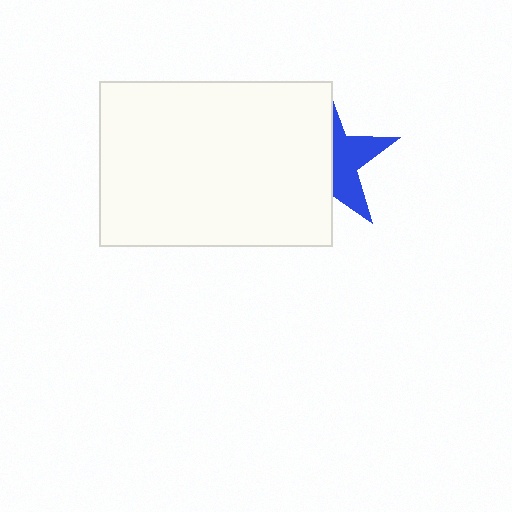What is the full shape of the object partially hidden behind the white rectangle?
The partially hidden object is a blue star.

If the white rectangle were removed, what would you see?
You would see the complete blue star.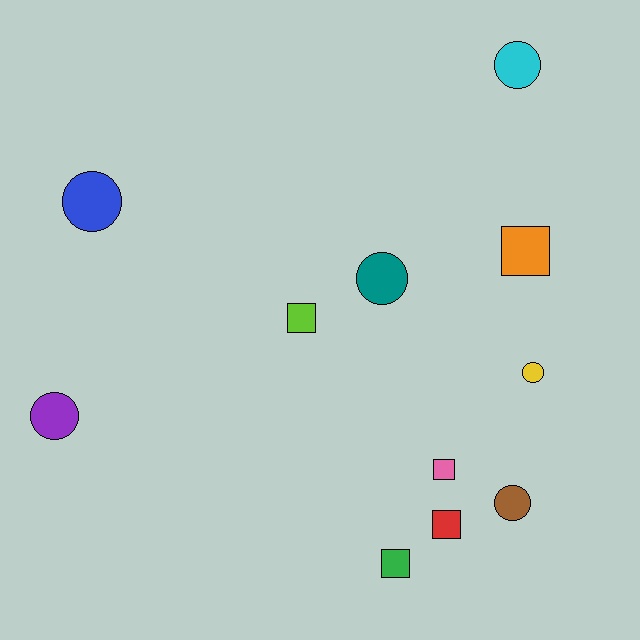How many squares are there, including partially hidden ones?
There are 5 squares.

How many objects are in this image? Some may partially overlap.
There are 11 objects.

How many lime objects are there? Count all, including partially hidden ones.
There is 1 lime object.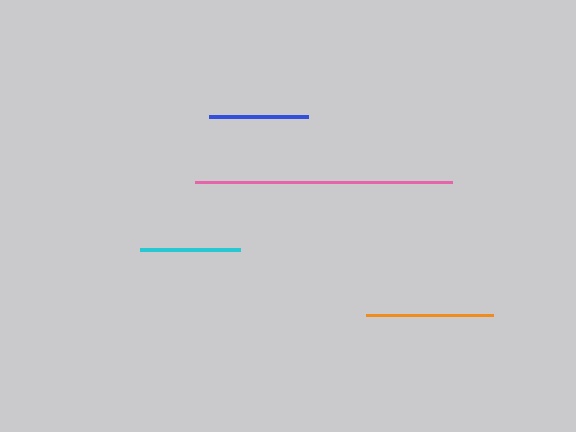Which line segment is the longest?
The pink line is the longest at approximately 257 pixels.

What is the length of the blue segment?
The blue segment is approximately 99 pixels long.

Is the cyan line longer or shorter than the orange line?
The orange line is longer than the cyan line.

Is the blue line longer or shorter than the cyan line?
The cyan line is longer than the blue line.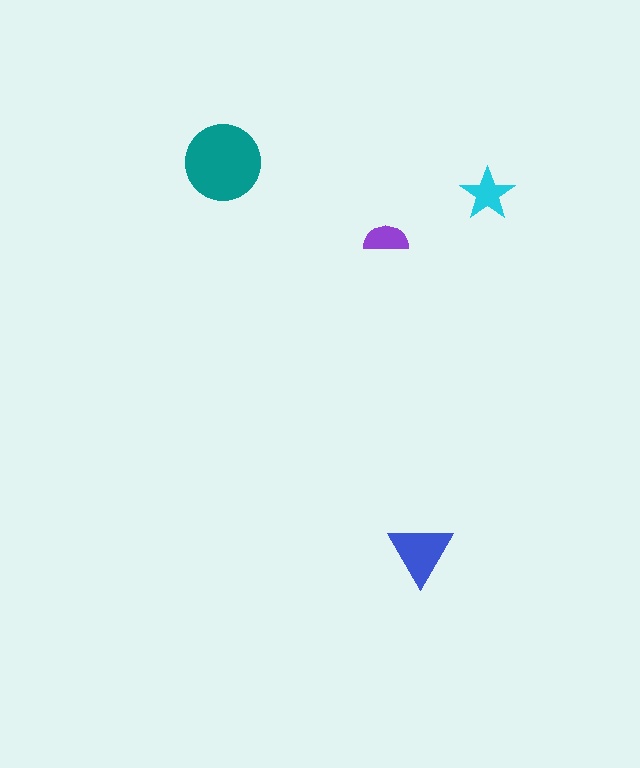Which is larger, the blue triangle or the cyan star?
The blue triangle.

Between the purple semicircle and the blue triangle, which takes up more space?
The blue triangle.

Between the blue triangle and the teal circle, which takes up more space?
The teal circle.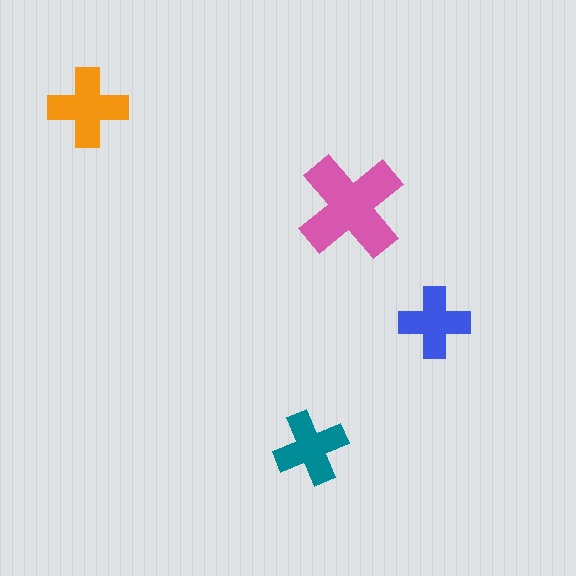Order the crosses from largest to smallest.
the pink one, the orange one, the teal one, the blue one.